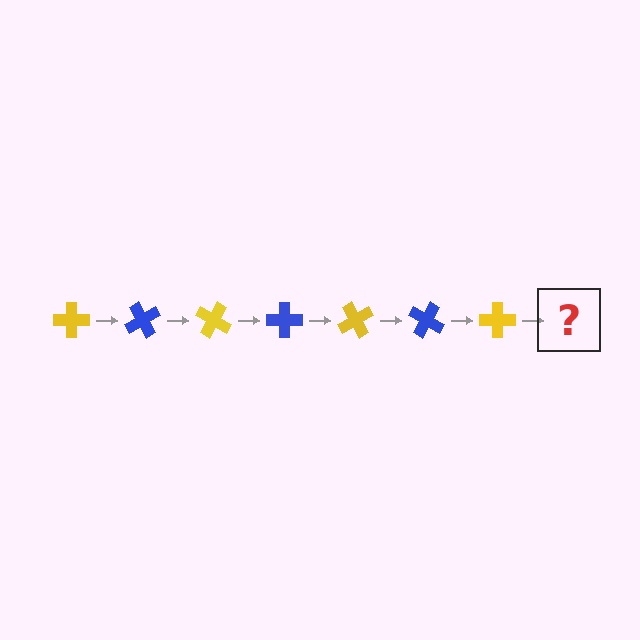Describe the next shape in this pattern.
It should be a blue cross, rotated 420 degrees from the start.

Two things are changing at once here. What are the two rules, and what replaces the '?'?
The two rules are that it rotates 60 degrees each step and the color cycles through yellow and blue. The '?' should be a blue cross, rotated 420 degrees from the start.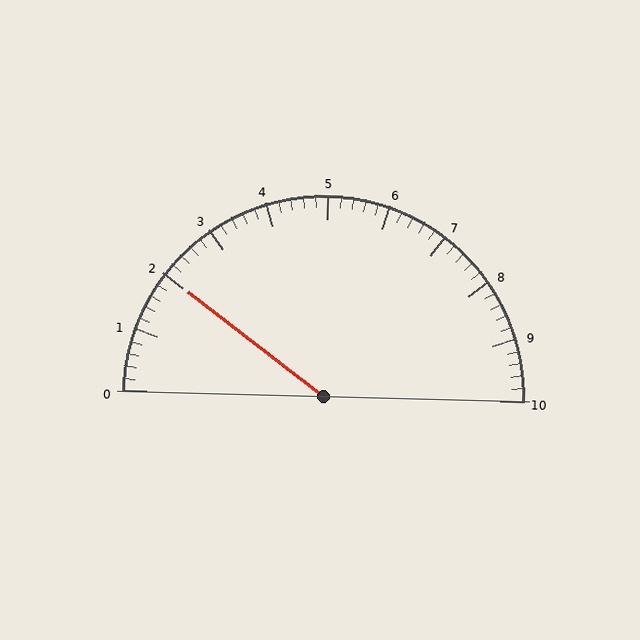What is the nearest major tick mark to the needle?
The nearest major tick mark is 2.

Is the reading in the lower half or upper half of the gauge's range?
The reading is in the lower half of the range (0 to 10).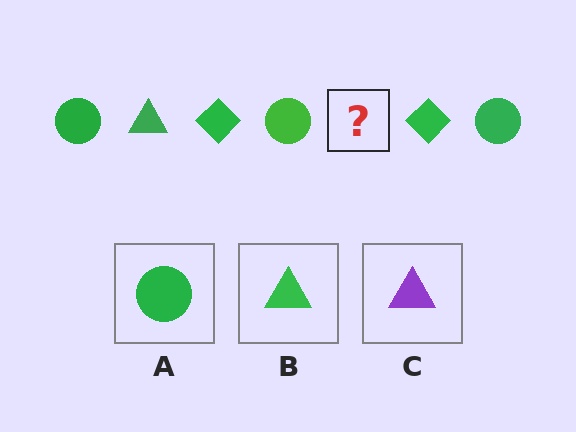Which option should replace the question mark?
Option B.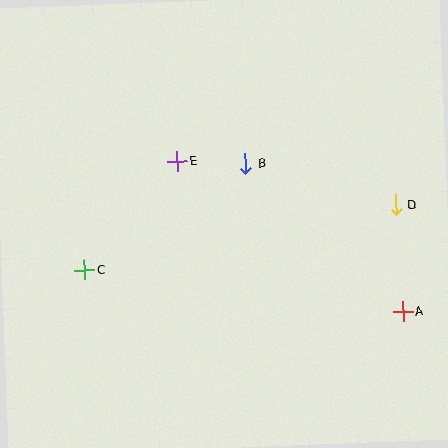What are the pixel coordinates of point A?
Point A is at (403, 312).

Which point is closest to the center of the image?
Point B at (245, 164) is closest to the center.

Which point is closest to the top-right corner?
Point D is closest to the top-right corner.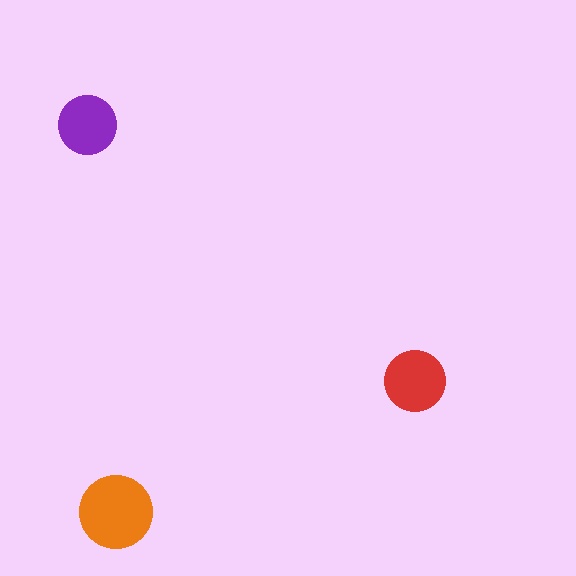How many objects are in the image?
There are 3 objects in the image.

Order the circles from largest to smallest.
the orange one, the red one, the purple one.